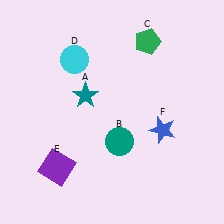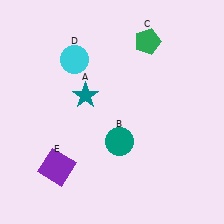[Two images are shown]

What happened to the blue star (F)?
The blue star (F) was removed in Image 2. It was in the bottom-right area of Image 1.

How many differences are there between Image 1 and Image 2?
There is 1 difference between the two images.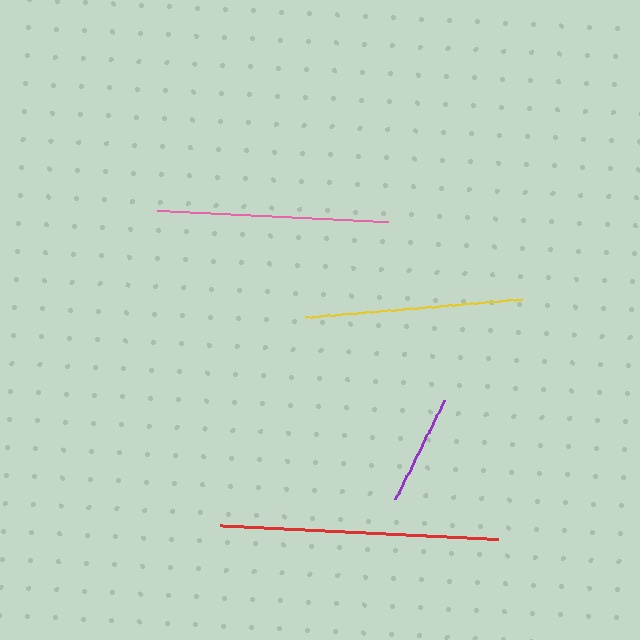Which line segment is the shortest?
The purple line is the shortest at approximately 109 pixels.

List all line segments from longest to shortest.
From longest to shortest: red, pink, yellow, purple.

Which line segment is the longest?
The red line is the longest at approximately 279 pixels.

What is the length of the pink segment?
The pink segment is approximately 231 pixels long.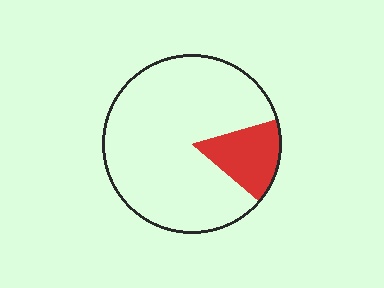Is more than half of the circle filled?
No.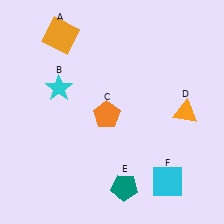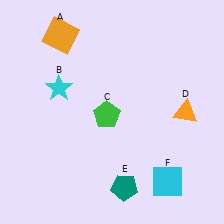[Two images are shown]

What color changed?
The pentagon (C) changed from orange in Image 1 to green in Image 2.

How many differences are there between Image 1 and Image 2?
There is 1 difference between the two images.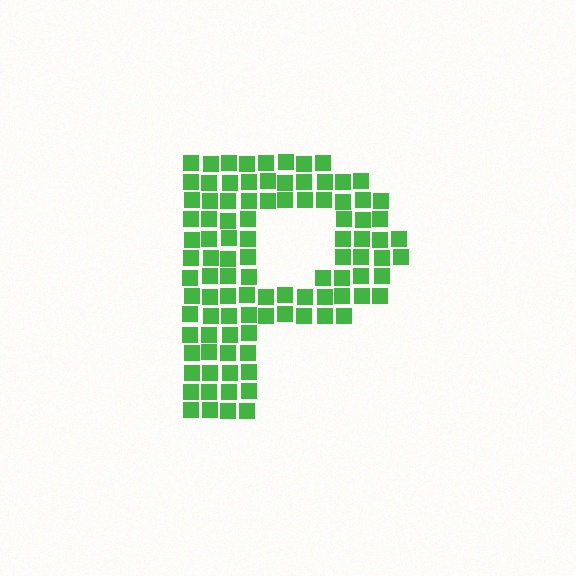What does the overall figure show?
The overall figure shows the letter P.